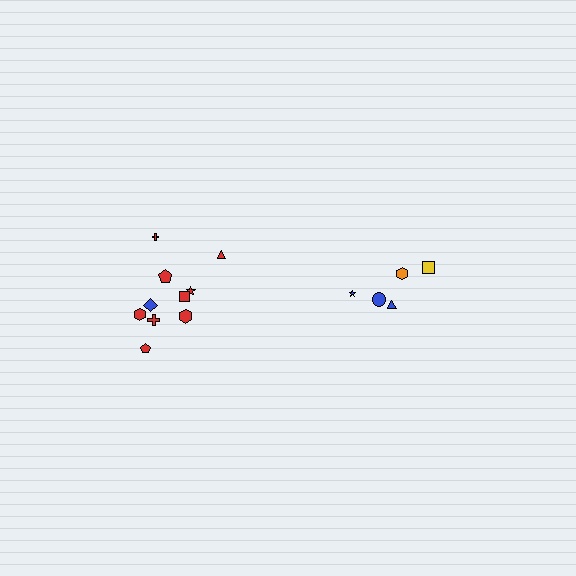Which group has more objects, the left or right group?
The left group.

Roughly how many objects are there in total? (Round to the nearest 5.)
Roughly 15 objects in total.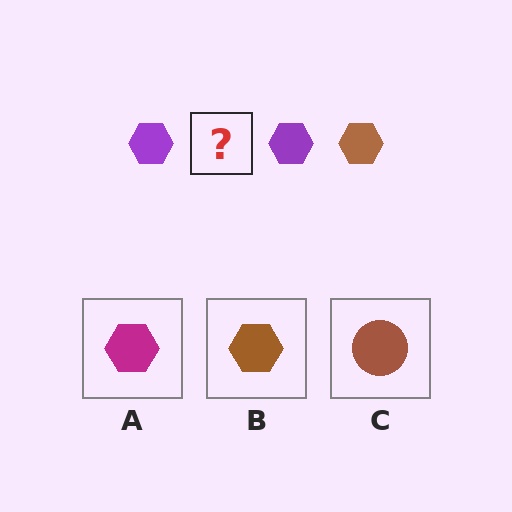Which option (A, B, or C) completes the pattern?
B.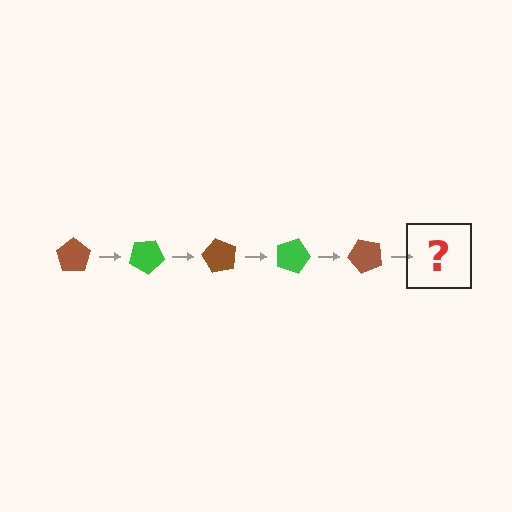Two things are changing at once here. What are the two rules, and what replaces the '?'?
The two rules are that it rotates 30 degrees each step and the color cycles through brown and green. The '?' should be a green pentagon, rotated 150 degrees from the start.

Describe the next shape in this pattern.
It should be a green pentagon, rotated 150 degrees from the start.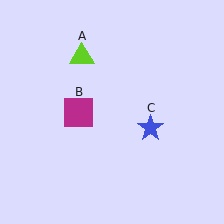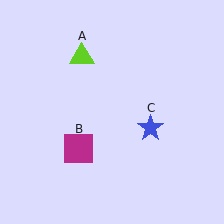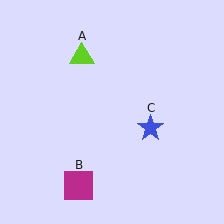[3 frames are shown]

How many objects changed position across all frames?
1 object changed position: magenta square (object B).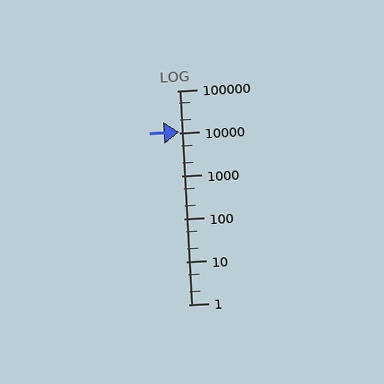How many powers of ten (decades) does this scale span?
The scale spans 5 decades, from 1 to 100000.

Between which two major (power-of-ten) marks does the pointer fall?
The pointer is between 10000 and 100000.